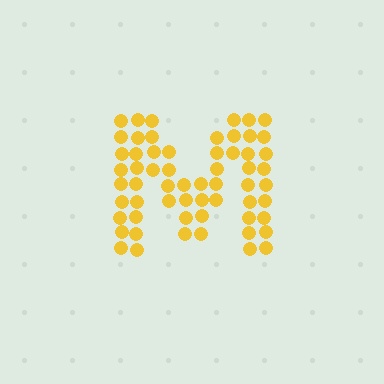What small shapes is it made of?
It is made of small circles.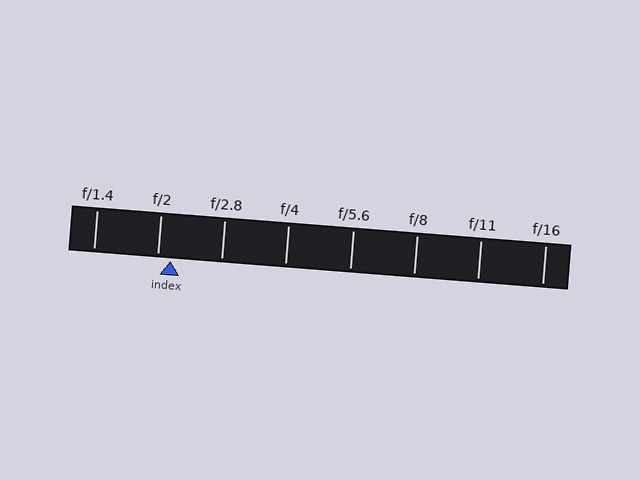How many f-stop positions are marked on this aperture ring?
There are 8 f-stop positions marked.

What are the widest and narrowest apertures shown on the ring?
The widest aperture shown is f/1.4 and the narrowest is f/16.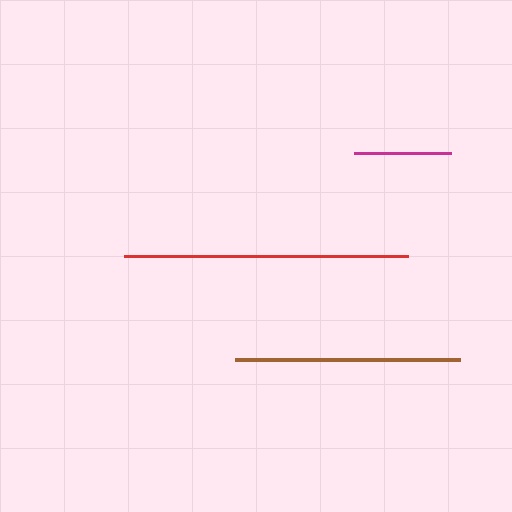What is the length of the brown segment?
The brown segment is approximately 226 pixels long.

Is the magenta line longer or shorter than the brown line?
The brown line is longer than the magenta line.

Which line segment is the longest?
The red line is the longest at approximately 284 pixels.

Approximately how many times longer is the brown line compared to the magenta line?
The brown line is approximately 2.3 times the length of the magenta line.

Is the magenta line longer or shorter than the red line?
The red line is longer than the magenta line.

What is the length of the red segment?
The red segment is approximately 284 pixels long.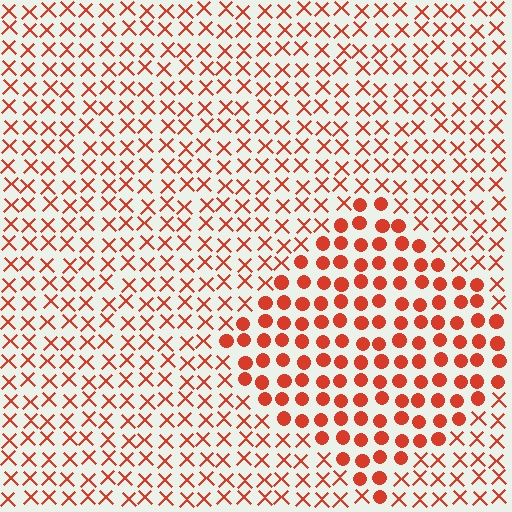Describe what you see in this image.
The image is filled with small red elements arranged in a uniform grid. A diamond-shaped region contains circles, while the surrounding area contains X marks. The boundary is defined purely by the change in element shape.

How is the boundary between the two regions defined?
The boundary is defined by a change in element shape: circles inside vs. X marks outside. All elements share the same color and spacing.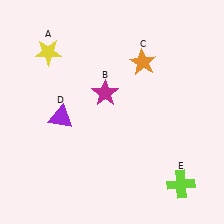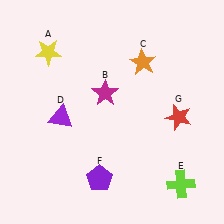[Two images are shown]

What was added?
A purple pentagon (F), a red star (G) were added in Image 2.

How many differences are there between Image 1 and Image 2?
There are 2 differences between the two images.